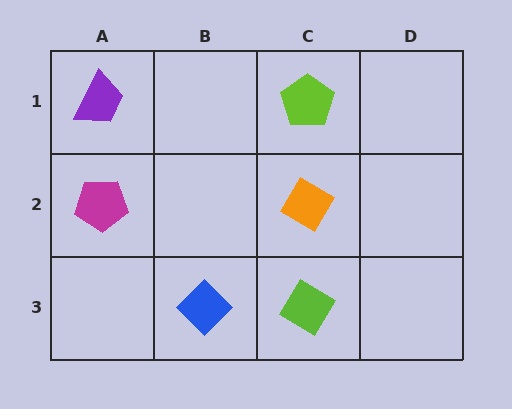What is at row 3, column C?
A lime diamond.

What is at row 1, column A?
A purple trapezoid.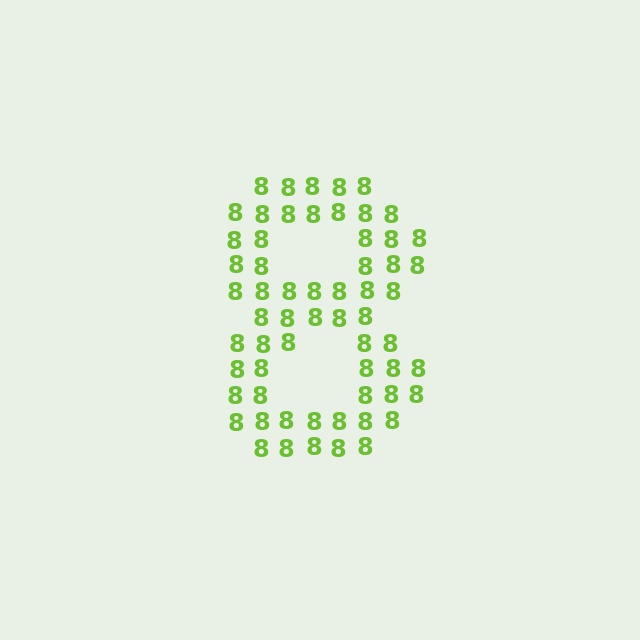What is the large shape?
The large shape is the digit 8.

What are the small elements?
The small elements are digit 8's.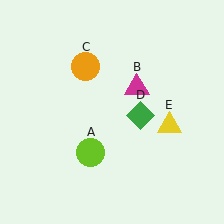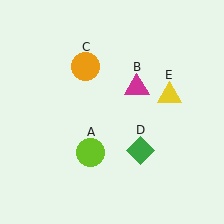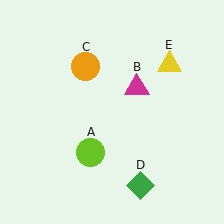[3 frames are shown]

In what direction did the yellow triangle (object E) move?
The yellow triangle (object E) moved up.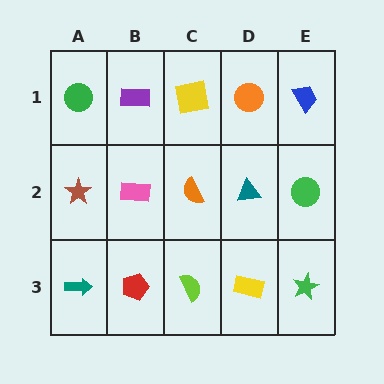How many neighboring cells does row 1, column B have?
3.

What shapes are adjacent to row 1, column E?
A green circle (row 2, column E), an orange circle (row 1, column D).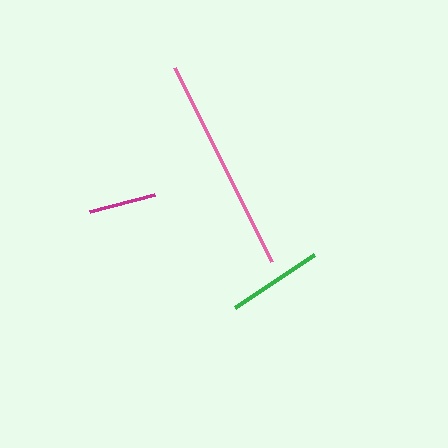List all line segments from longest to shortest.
From longest to shortest: pink, green, magenta.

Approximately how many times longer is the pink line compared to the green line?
The pink line is approximately 2.3 times the length of the green line.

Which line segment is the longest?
The pink line is the longest at approximately 217 pixels.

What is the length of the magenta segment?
The magenta segment is approximately 68 pixels long.